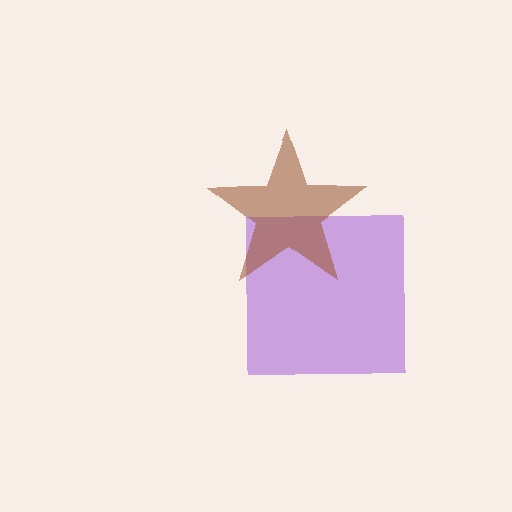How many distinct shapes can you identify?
There are 2 distinct shapes: a purple square, a brown star.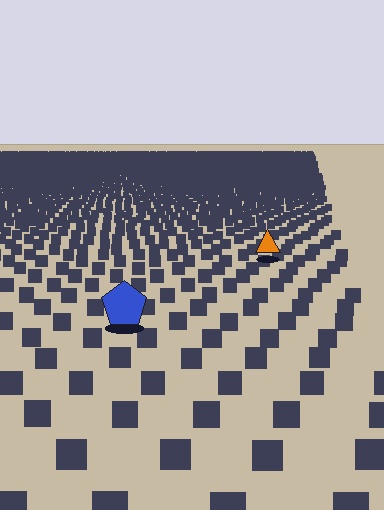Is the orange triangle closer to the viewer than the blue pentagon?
No. The blue pentagon is closer — you can tell from the texture gradient: the ground texture is coarser near it.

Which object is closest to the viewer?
The blue pentagon is closest. The texture marks near it are larger and more spread out.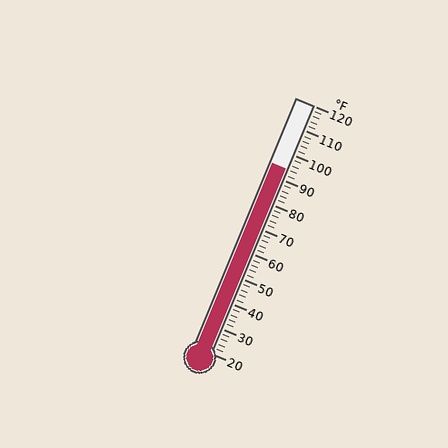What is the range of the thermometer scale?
The thermometer scale ranges from 20°F to 120°F.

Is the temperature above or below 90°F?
The temperature is above 90°F.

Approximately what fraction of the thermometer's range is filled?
The thermometer is filled to approximately 75% of its range.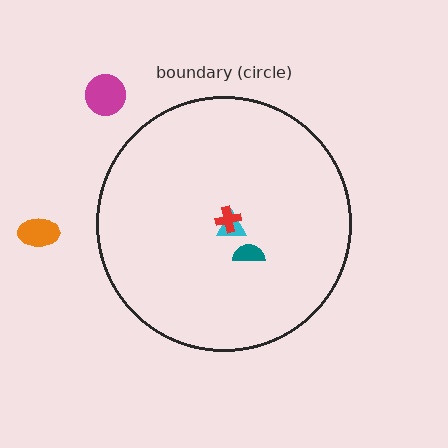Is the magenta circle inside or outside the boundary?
Outside.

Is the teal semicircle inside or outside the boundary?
Inside.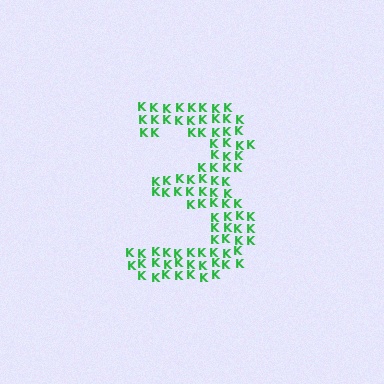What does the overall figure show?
The overall figure shows the digit 3.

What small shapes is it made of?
It is made of small letter K's.